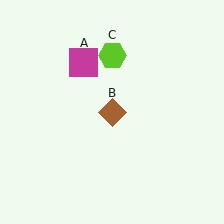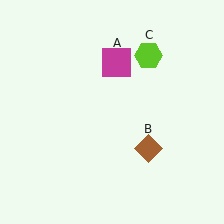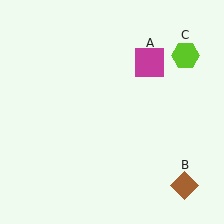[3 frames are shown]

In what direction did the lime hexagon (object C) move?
The lime hexagon (object C) moved right.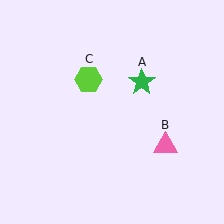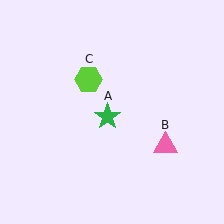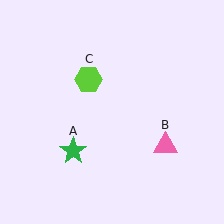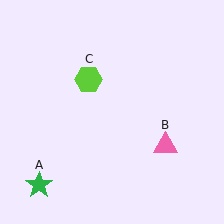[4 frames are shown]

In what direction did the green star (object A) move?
The green star (object A) moved down and to the left.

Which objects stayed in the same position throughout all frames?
Pink triangle (object B) and lime hexagon (object C) remained stationary.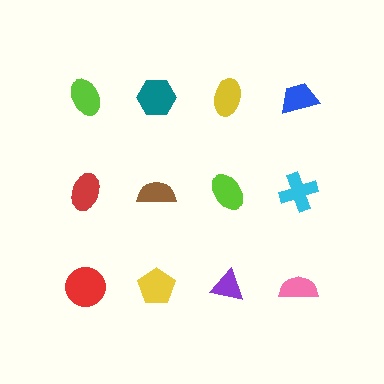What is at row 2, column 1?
A red ellipse.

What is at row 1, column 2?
A teal hexagon.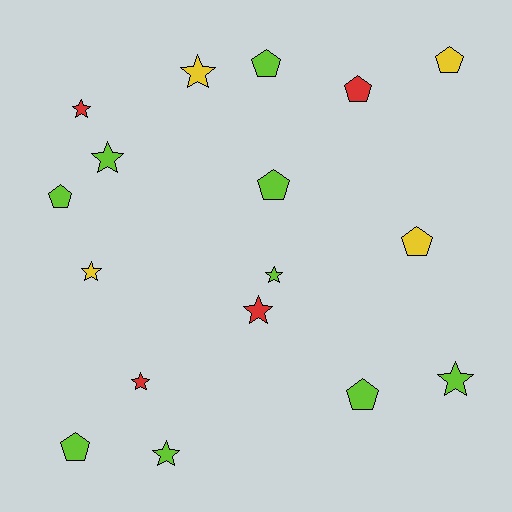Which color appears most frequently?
Lime, with 9 objects.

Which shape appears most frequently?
Star, with 9 objects.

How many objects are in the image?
There are 17 objects.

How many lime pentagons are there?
There are 5 lime pentagons.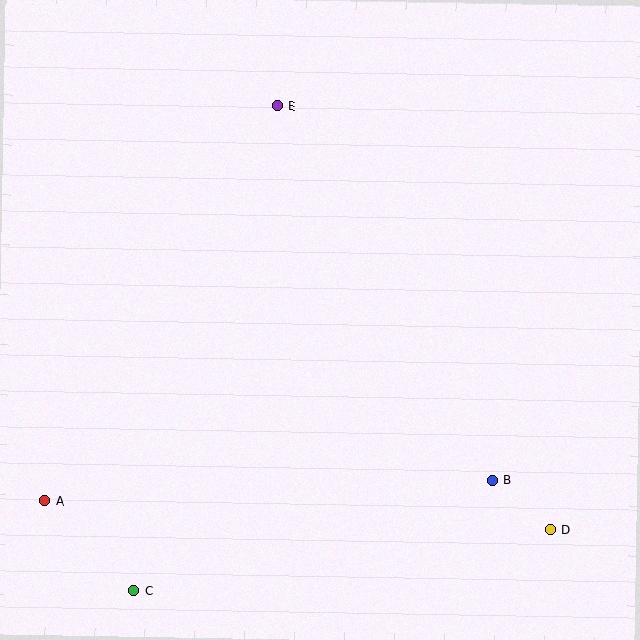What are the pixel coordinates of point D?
Point D is at (550, 530).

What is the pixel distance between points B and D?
The distance between B and D is 76 pixels.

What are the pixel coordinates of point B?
Point B is at (493, 480).